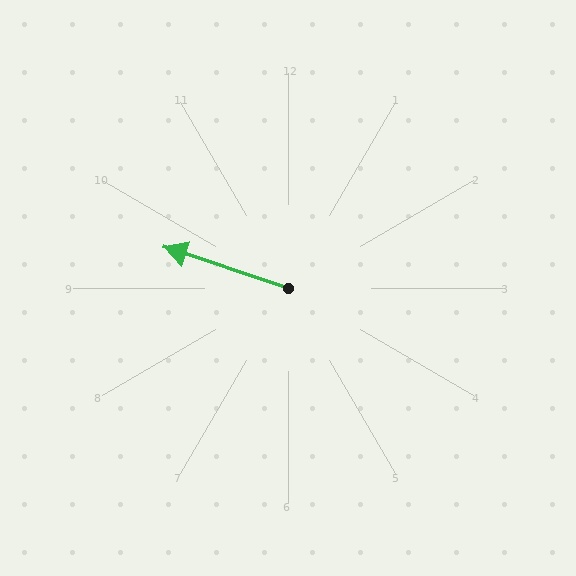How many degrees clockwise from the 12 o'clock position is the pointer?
Approximately 288 degrees.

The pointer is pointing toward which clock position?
Roughly 10 o'clock.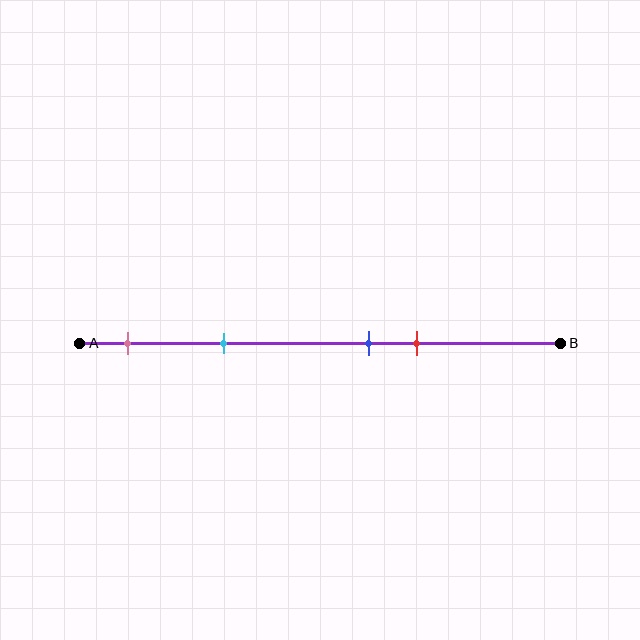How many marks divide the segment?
There are 4 marks dividing the segment.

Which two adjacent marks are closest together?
The blue and red marks are the closest adjacent pair.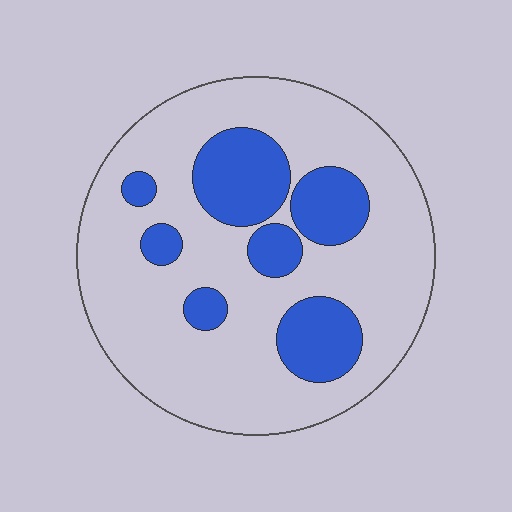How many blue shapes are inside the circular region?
7.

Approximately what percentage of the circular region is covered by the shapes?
Approximately 25%.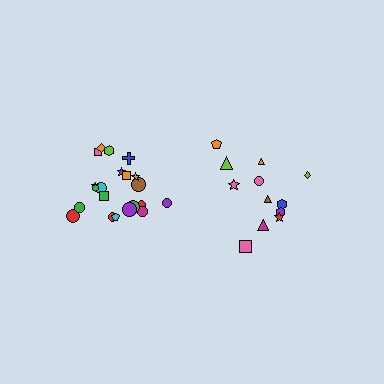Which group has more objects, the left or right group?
The left group.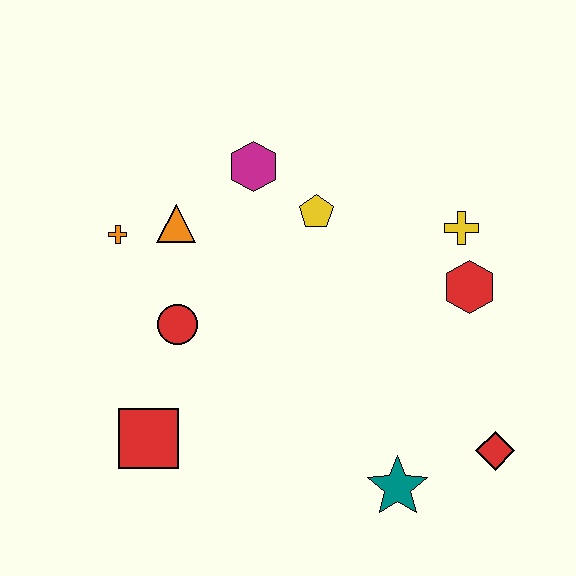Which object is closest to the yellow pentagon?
The magenta hexagon is closest to the yellow pentagon.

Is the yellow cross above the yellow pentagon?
No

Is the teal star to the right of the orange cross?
Yes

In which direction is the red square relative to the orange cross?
The red square is below the orange cross.